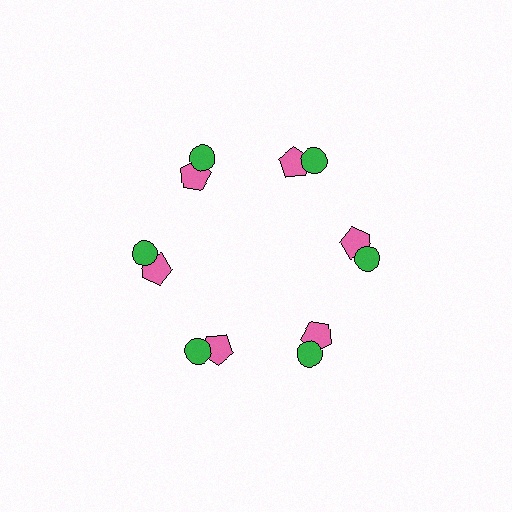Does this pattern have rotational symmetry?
Yes, this pattern has 6-fold rotational symmetry. It looks the same after rotating 60 degrees around the center.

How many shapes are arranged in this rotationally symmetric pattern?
There are 12 shapes, arranged in 6 groups of 2.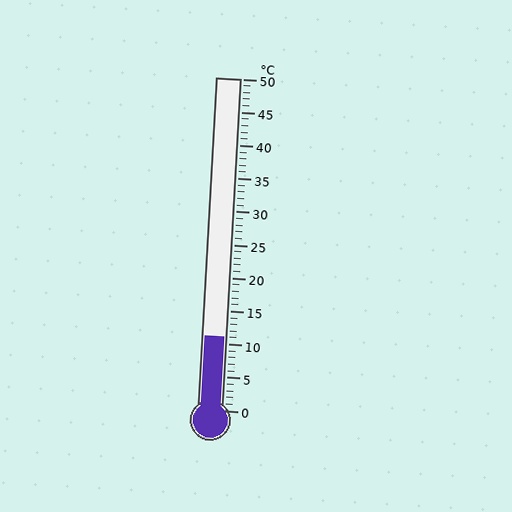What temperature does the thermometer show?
The thermometer shows approximately 11°C.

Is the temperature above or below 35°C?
The temperature is below 35°C.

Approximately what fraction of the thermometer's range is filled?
The thermometer is filled to approximately 20% of its range.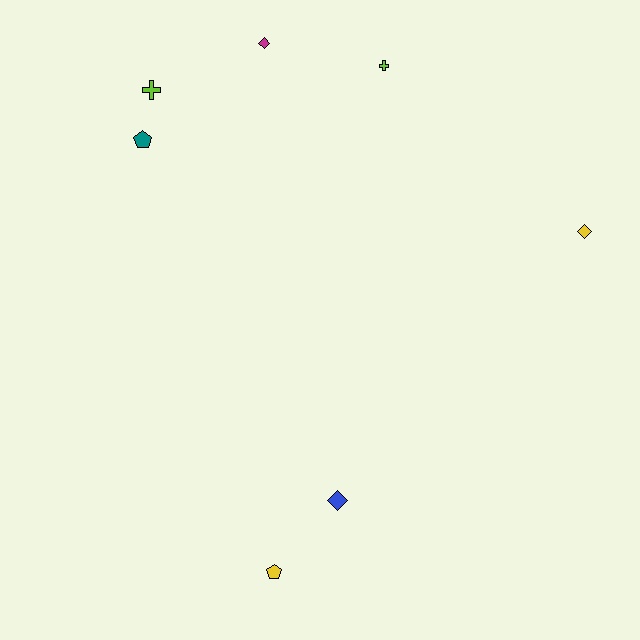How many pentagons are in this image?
There are 2 pentagons.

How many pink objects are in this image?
There are no pink objects.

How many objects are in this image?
There are 7 objects.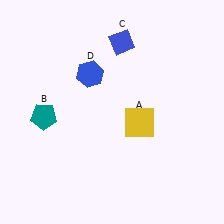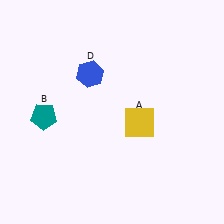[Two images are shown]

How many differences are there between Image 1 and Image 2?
There is 1 difference between the two images.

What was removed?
The blue diamond (C) was removed in Image 2.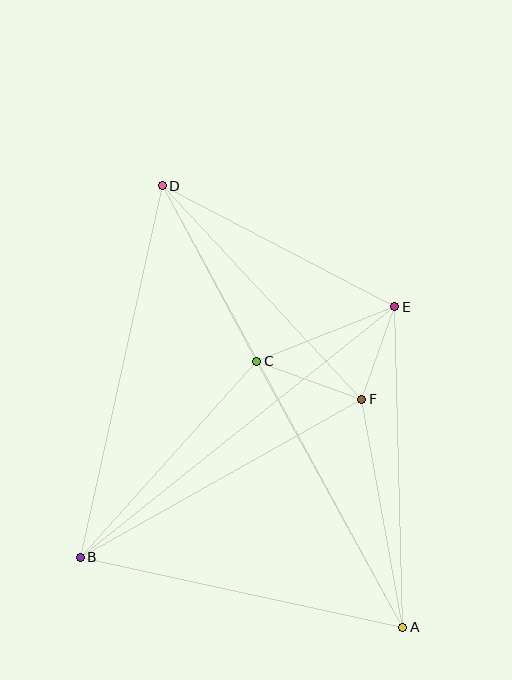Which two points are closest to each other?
Points E and F are closest to each other.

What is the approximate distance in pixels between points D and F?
The distance between D and F is approximately 292 pixels.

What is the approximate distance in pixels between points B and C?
The distance between B and C is approximately 263 pixels.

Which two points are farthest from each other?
Points A and D are farthest from each other.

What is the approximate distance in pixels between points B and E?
The distance between B and E is approximately 402 pixels.